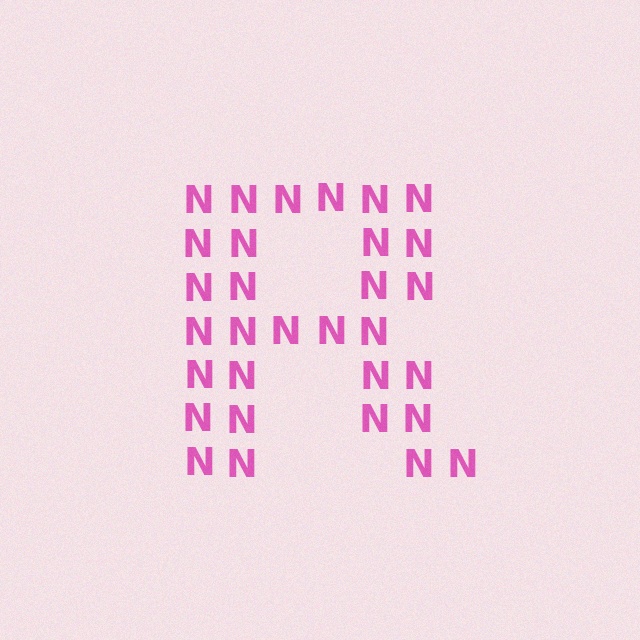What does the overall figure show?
The overall figure shows the letter R.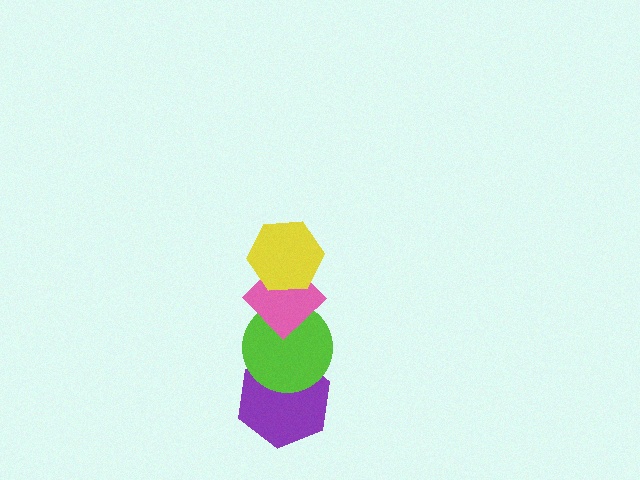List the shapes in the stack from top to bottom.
From top to bottom: the yellow hexagon, the pink diamond, the lime circle, the purple hexagon.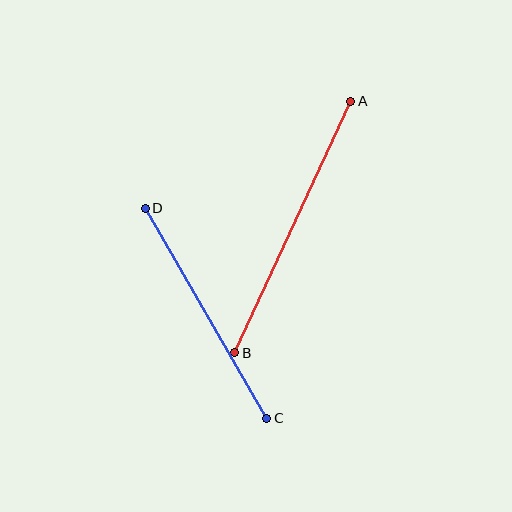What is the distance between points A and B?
The distance is approximately 277 pixels.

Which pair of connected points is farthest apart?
Points A and B are farthest apart.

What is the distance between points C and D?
The distance is approximately 243 pixels.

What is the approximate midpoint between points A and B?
The midpoint is at approximately (293, 227) pixels.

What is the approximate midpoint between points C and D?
The midpoint is at approximately (206, 313) pixels.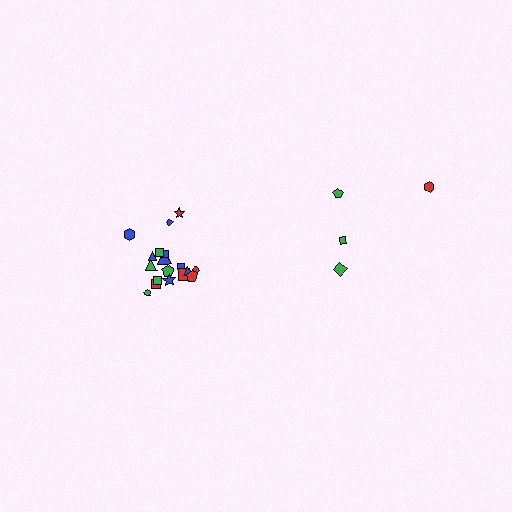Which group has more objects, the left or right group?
The left group.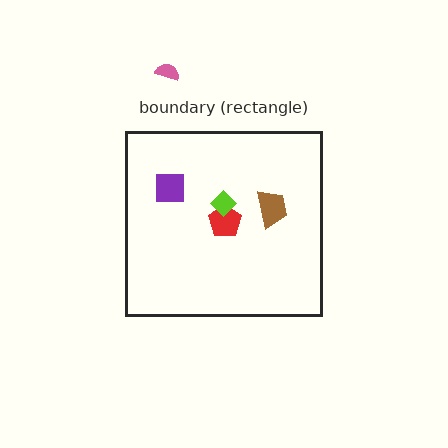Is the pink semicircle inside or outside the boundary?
Outside.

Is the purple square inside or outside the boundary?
Inside.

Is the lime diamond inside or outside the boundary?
Inside.